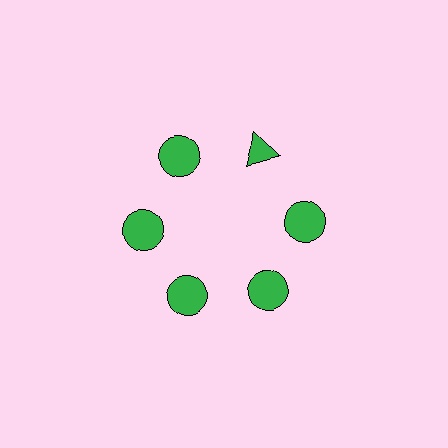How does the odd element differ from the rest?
It has a different shape: triangle instead of circle.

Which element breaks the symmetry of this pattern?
The green triangle at roughly the 1 o'clock position breaks the symmetry. All other shapes are green circles.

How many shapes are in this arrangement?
There are 6 shapes arranged in a ring pattern.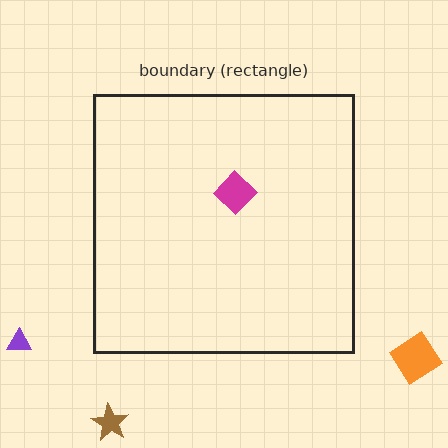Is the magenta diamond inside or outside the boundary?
Inside.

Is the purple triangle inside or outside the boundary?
Outside.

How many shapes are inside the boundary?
1 inside, 3 outside.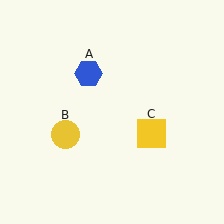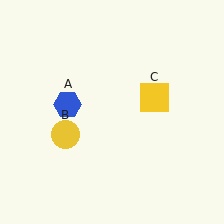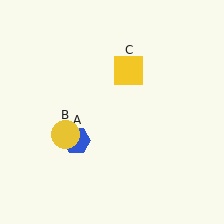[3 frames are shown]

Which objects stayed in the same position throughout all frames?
Yellow circle (object B) remained stationary.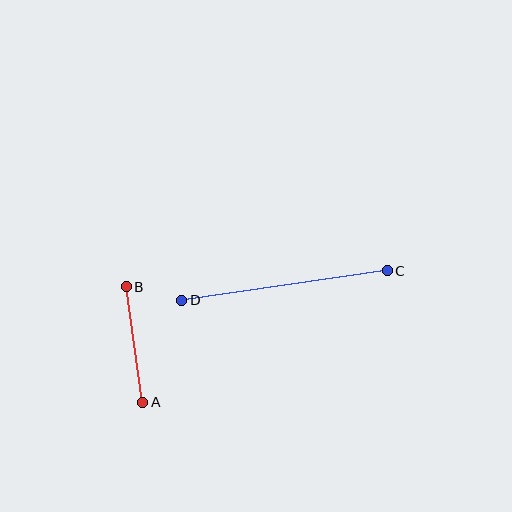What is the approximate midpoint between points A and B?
The midpoint is at approximately (134, 344) pixels.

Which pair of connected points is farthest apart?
Points C and D are farthest apart.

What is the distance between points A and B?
The distance is approximately 117 pixels.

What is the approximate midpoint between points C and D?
The midpoint is at approximately (285, 286) pixels.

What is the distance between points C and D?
The distance is approximately 208 pixels.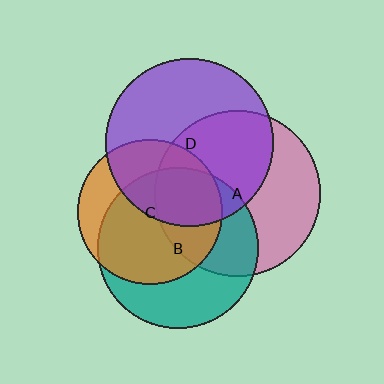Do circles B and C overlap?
Yes.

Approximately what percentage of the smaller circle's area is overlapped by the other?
Approximately 70%.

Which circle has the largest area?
Circle D (purple).